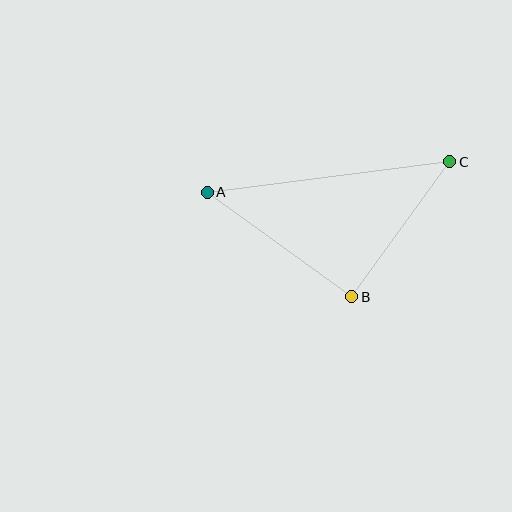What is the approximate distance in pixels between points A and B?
The distance between A and B is approximately 178 pixels.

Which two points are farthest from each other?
Points A and C are farthest from each other.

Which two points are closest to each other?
Points B and C are closest to each other.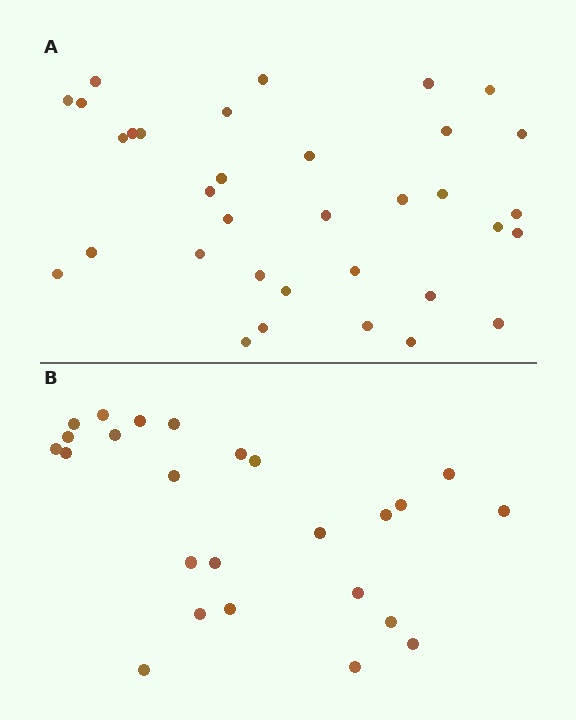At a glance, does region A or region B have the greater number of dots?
Region A (the top region) has more dots.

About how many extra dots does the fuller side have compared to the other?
Region A has roughly 8 or so more dots than region B.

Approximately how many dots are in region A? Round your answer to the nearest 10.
About 30 dots. (The exact count is 34, which rounds to 30.)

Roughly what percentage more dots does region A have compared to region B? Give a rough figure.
About 35% more.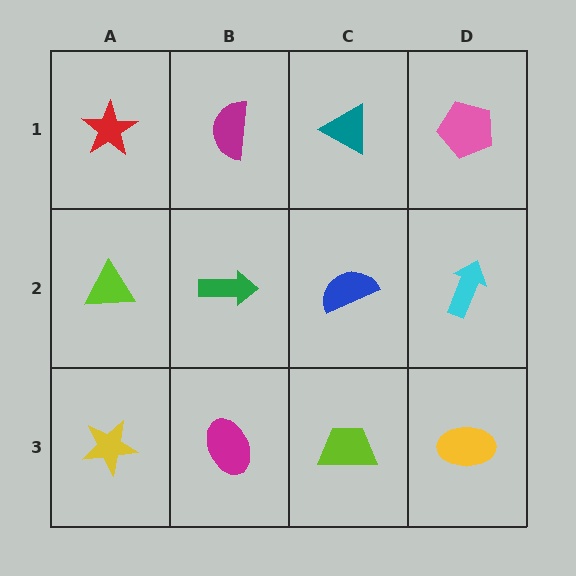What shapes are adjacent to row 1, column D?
A cyan arrow (row 2, column D), a teal triangle (row 1, column C).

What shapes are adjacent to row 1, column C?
A blue semicircle (row 2, column C), a magenta semicircle (row 1, column B), a pink pentagon (row 1, column D).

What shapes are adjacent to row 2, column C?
A teal triangle (row 1, column C), a lime trapezoid (row 3, column C), a green arrow (row 2, column B), a cyan arrow (row 2, column D).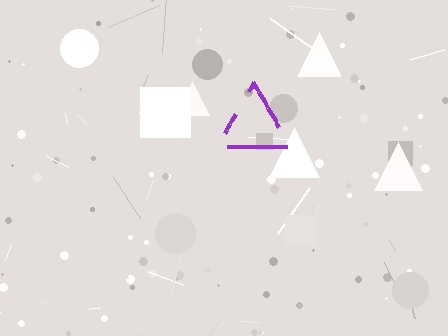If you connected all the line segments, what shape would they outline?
They would outline a triangle.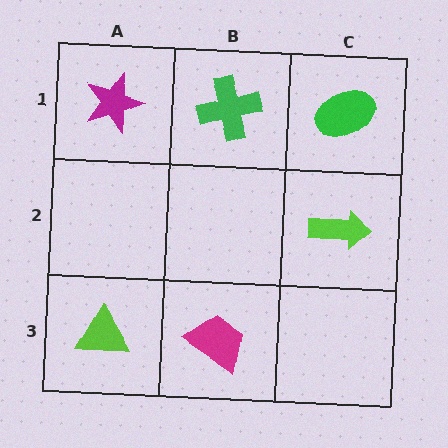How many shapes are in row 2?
1 shape.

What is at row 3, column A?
A lime triangle.